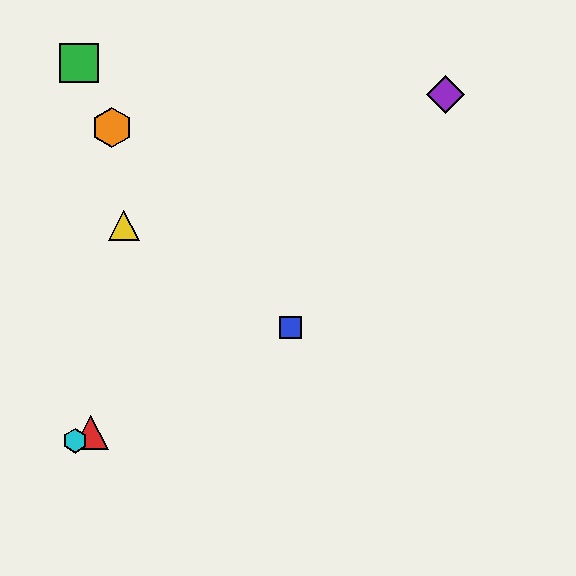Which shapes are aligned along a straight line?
The red triangle, the blue square, the cyan hexagon are aligned along a straight line.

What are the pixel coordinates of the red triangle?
The red triangle is at (91, 433).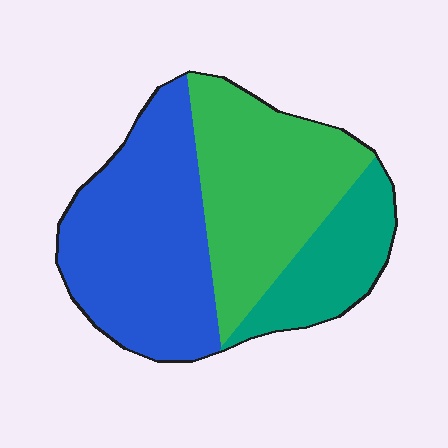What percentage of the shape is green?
Green covers roughly 35% of the shape.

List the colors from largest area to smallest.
From largest to smallest: blue, green, teal.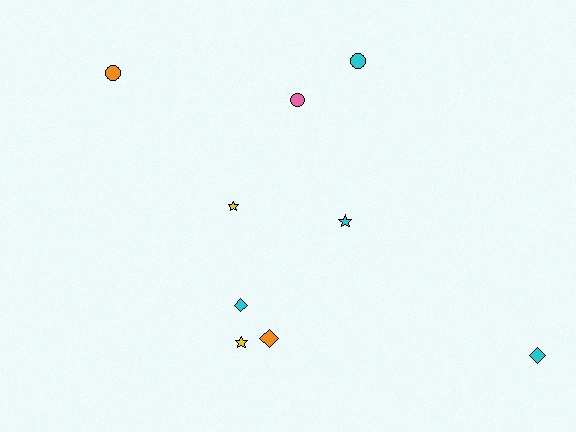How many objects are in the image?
There are 9 objects.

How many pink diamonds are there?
There are no pink diamonds.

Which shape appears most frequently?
Star, with 3 objects.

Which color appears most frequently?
Cyan, with 4 objects.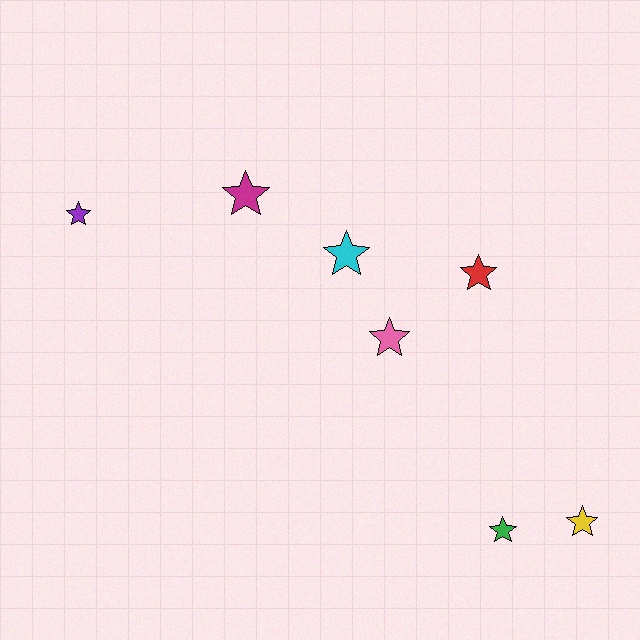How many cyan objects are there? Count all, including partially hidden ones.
There is 1 cyan object.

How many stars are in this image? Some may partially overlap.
There are 7 stars.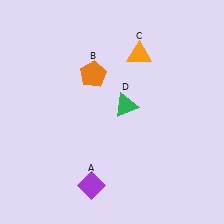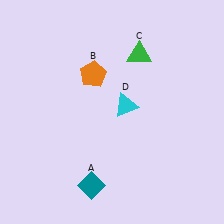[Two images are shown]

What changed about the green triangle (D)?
In Image 1, D is green. In Image 2, it changed to cyan.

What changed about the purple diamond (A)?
In Image 1, A is purple. In Image 2, it changed to teal.